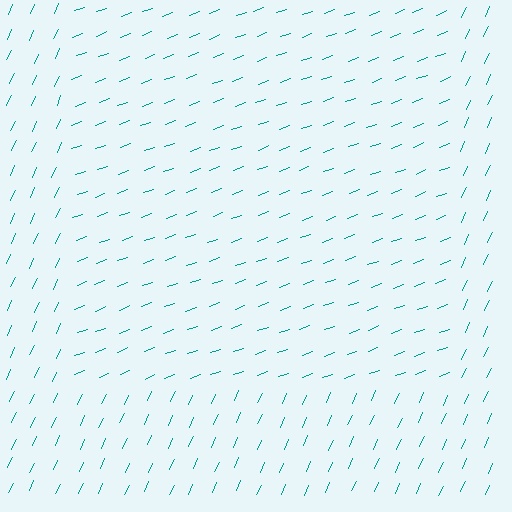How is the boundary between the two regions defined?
The boundary is defined purely by a change in line orientation (approximately 45 degrees difference). All lines are the same color and thickness.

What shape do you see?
I see a rectangle.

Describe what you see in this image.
The image is filled with small teal line segments. A rectangle region in the image has lines oriented differently from the surrounding lines, creating a visible texture boundary.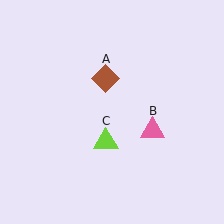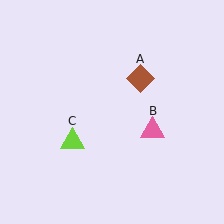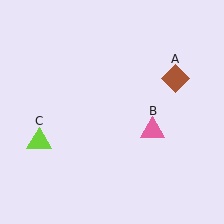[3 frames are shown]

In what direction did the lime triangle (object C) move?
The lime triangle (object C) moved left.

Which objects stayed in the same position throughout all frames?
Pink triangle (object B) remained stationary.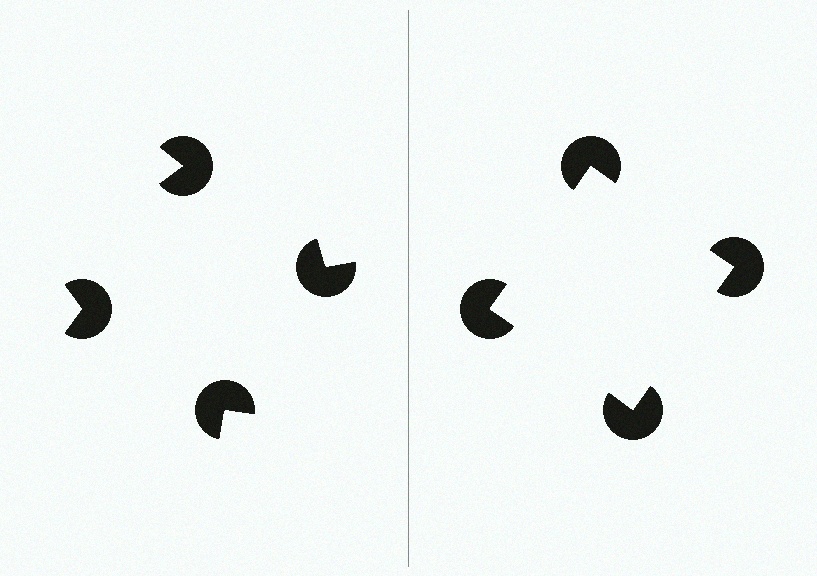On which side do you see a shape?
An illusory square appears on the right side. On the left side the wedge cuts are rotated, so no coherent shape forms.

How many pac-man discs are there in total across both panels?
8 — 4 on each side.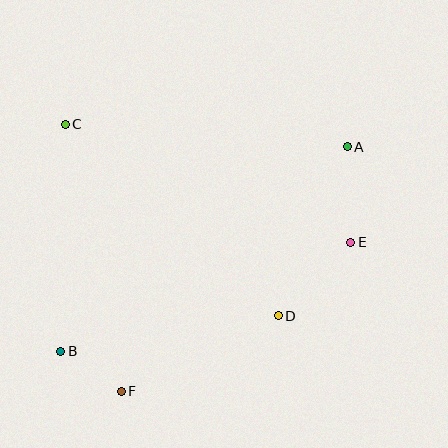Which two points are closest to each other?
Points B and F are closest to each other.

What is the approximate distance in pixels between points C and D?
The distance between C and D is approximately 286 pixels.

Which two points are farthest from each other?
Points A and B are farthest from each other.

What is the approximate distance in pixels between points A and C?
The distance between A and C is approximately 283 pixels.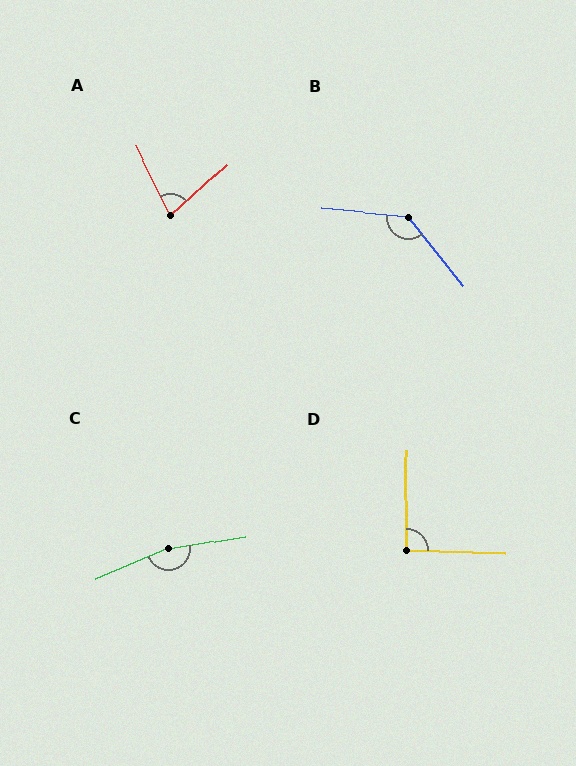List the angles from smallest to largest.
A (74°), D (92°), B (134°), C (167°).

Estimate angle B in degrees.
Approximately 134 degrees.